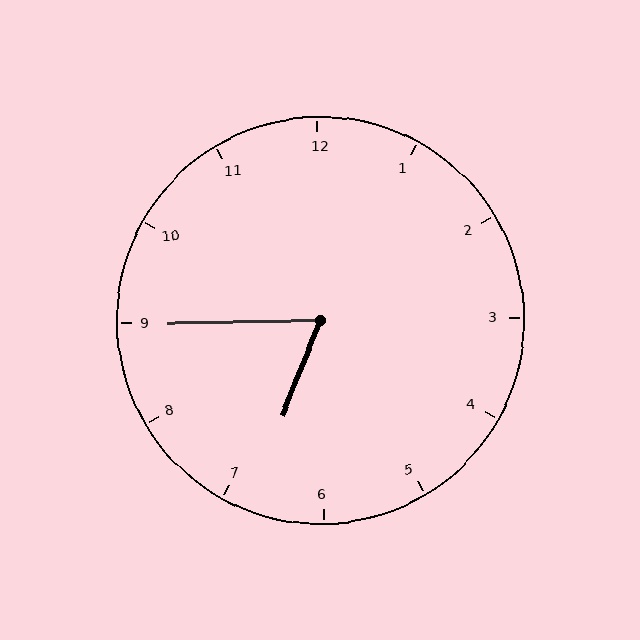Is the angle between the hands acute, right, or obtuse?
It is acute.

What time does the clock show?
6:45.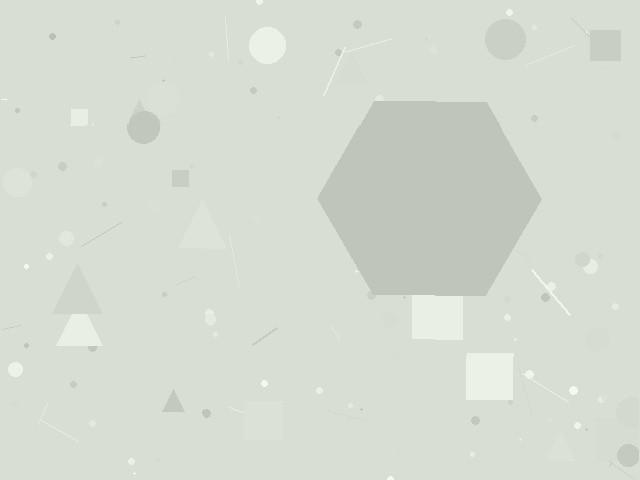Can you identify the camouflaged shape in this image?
The camouflaged shape is a hexagon.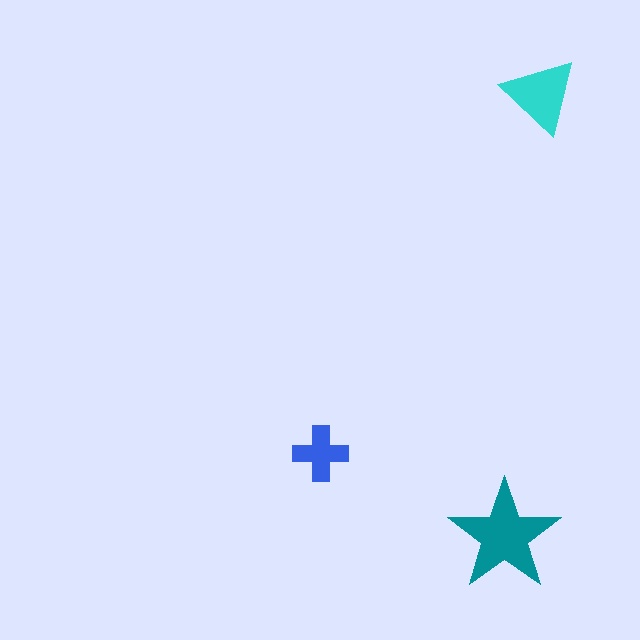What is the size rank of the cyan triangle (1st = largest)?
2nd.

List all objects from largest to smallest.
The teal star, the cyan triangle, the blue cross.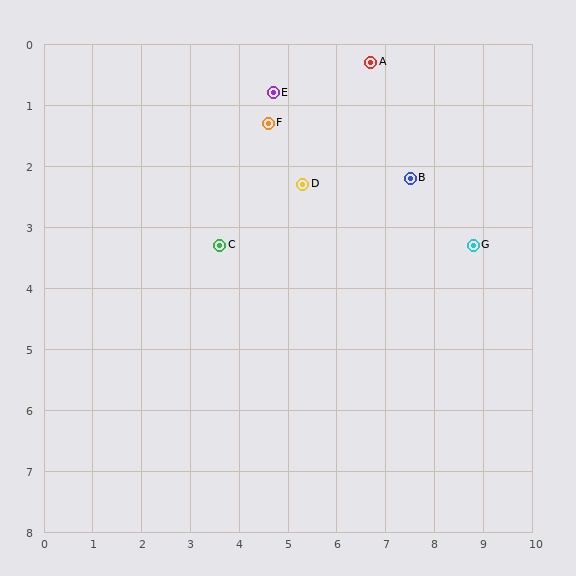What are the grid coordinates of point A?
Point A is at approximately (6.7, 0.3).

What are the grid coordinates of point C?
Point C is at approximately (3.6, 3.3).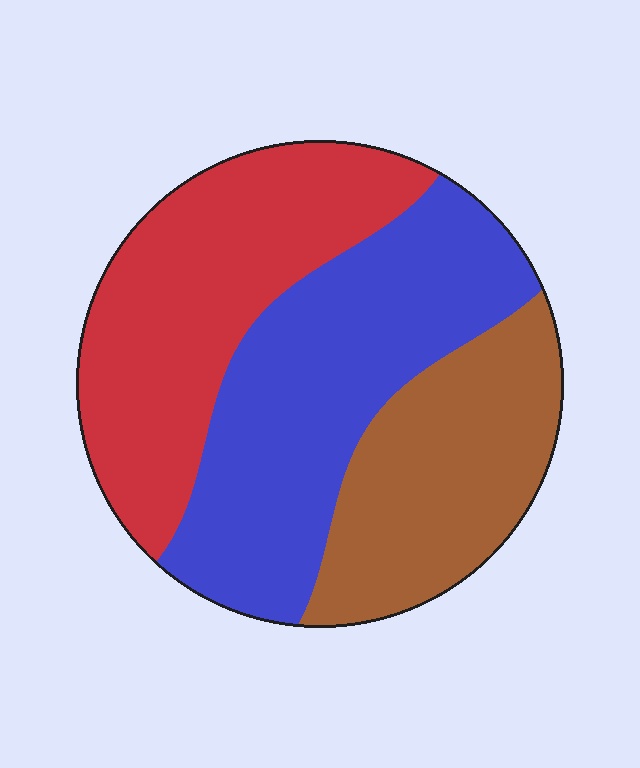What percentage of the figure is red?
Red takes up between a quarter and a half of the figure.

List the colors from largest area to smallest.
From largest to smallest: blue, red, brown.